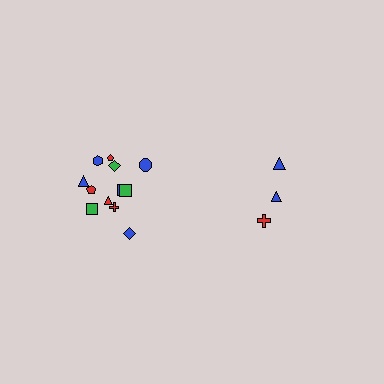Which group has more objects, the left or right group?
The left group.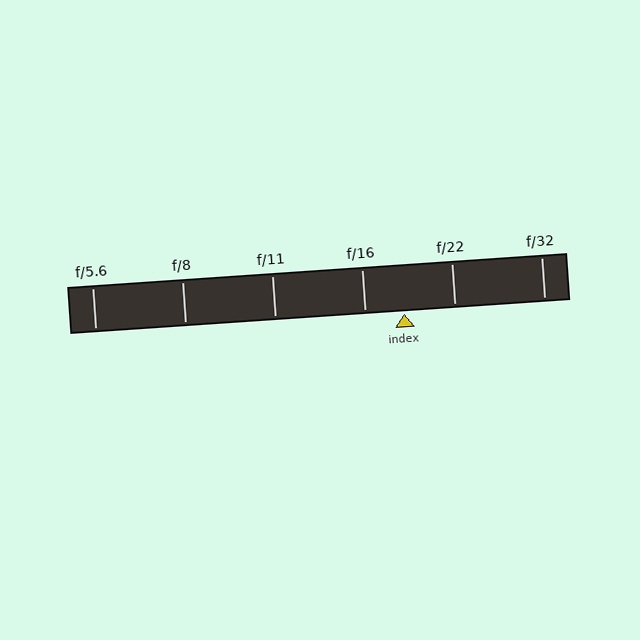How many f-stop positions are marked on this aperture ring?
There are 6 f-stop positions marked.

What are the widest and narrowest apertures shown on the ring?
The widest aperture shown is f/5.6 and the narrowest is f/32.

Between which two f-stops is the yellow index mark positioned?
The index mark is between f/16 and f/22.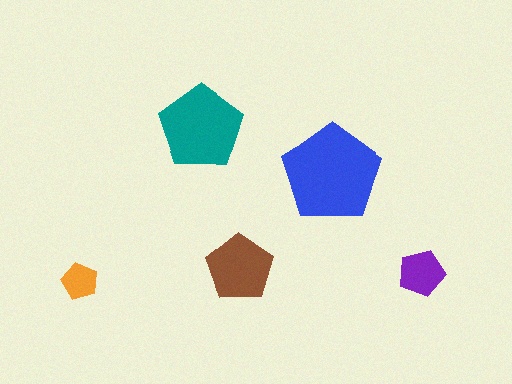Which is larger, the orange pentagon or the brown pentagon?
The brown one.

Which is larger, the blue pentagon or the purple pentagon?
The blue one.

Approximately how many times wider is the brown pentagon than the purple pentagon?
About 1.5 times wider.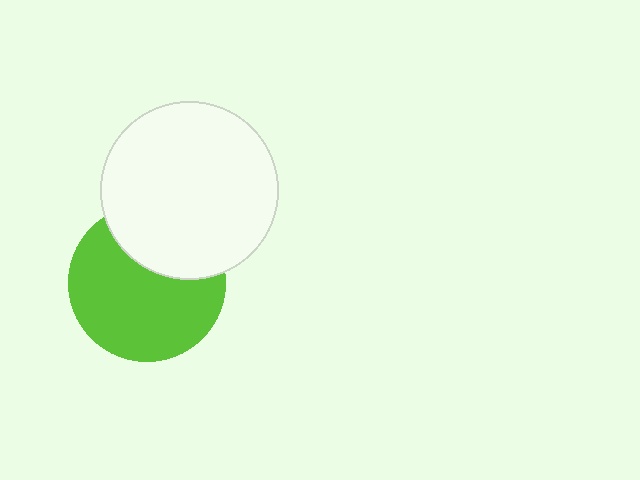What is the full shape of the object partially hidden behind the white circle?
The partially hidden object is a lime circle.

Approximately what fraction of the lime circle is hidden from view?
Roughly 32% of the lime circle is hidden behind the white circle.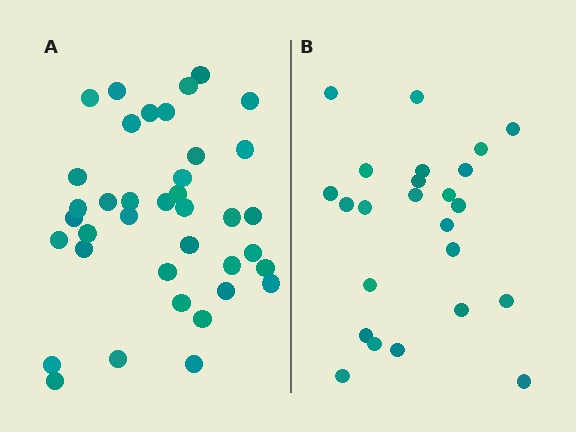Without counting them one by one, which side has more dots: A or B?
Region A (the left region) has more dots.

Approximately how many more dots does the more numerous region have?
Region A has approximately 15 more dots than region B.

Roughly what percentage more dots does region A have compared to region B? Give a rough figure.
About 60% more.